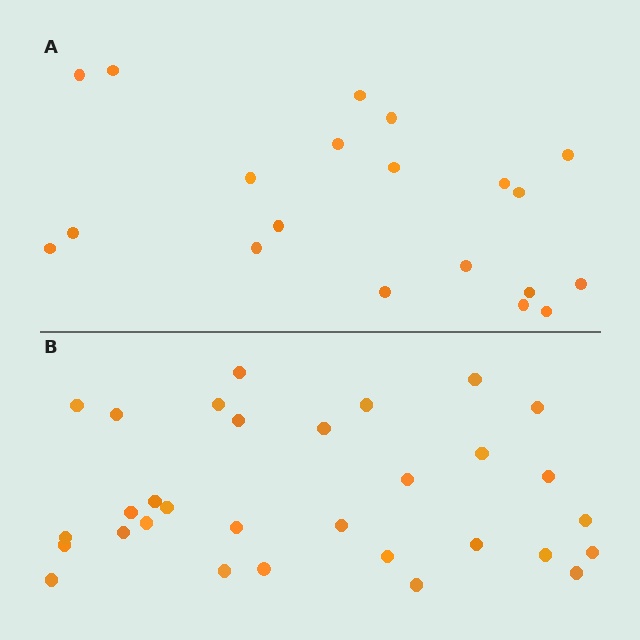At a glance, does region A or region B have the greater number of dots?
Region B (the bottom region) has more dots.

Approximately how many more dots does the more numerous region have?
Region B has roughly 12 or so more dots than region A.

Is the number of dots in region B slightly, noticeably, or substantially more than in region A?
Region B has substantially more. The ratio is roughly 1.6 to 1.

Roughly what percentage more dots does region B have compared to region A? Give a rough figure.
About 55% more.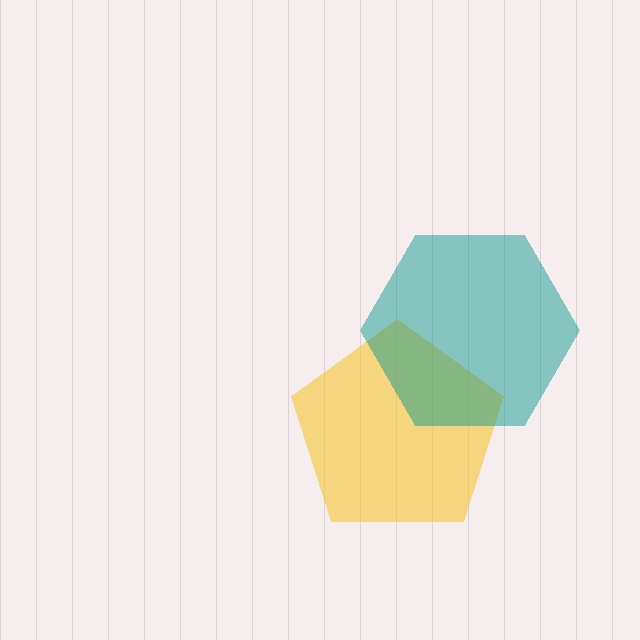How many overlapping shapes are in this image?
There are 2 overlapping shapes in the image.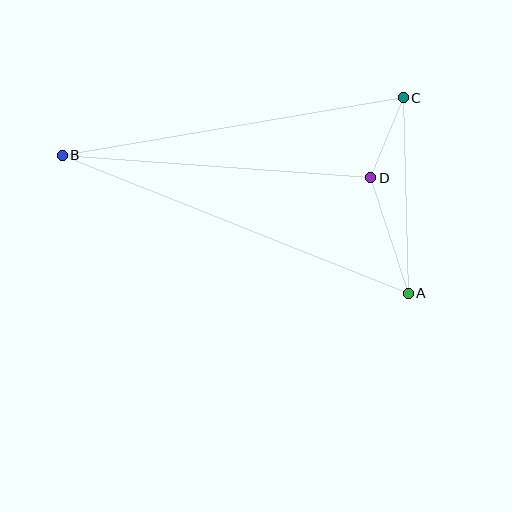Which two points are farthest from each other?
Points A and B are farthest from each other.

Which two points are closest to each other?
Points C and D are closest to each other.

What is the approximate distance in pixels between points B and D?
The distance between B and D is approximately 309 pixels.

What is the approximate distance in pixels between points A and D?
The distance between A and D is approximately 121 pixels.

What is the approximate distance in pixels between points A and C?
The distance between A and C is approximately 196 pixels.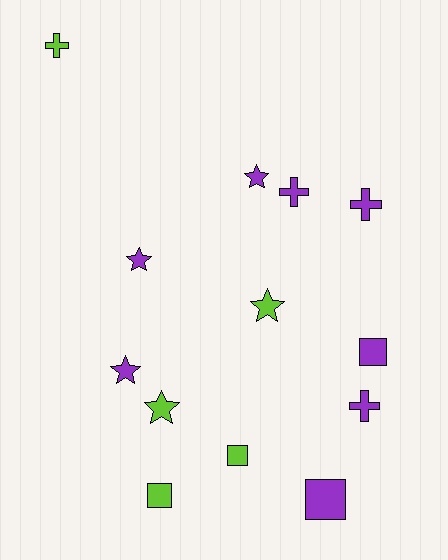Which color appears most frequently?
Purple, with 8 objects.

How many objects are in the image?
There are 13 objects.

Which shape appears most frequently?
Star, with 5 objects.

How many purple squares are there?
There are 2 purple squares.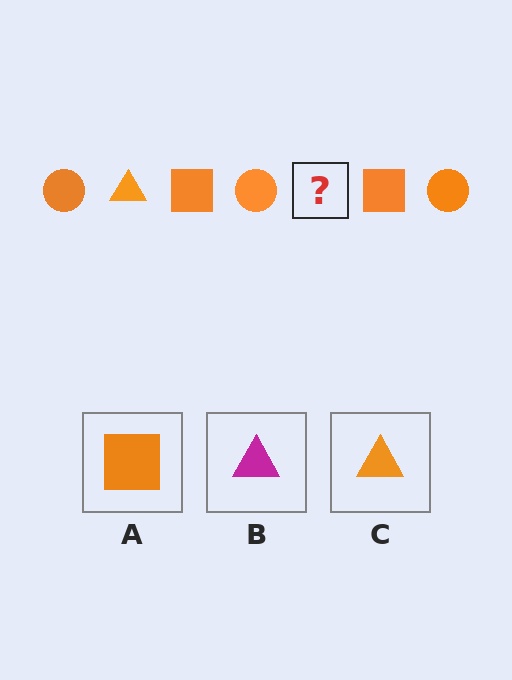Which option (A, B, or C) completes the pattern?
C.